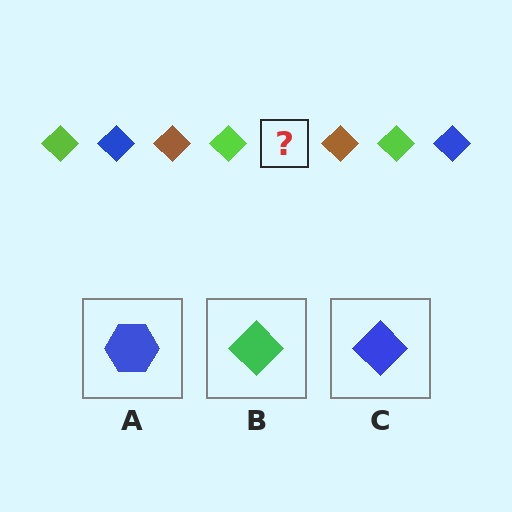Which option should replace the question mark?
Option C.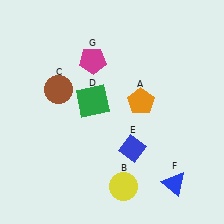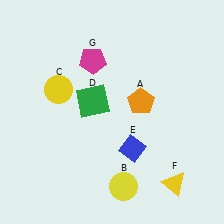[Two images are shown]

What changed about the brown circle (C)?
In Image 1, C is brown. In Image 2, it changed to yellow.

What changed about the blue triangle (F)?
In Image 1, F is blue. In Image 2, it changed to yellow.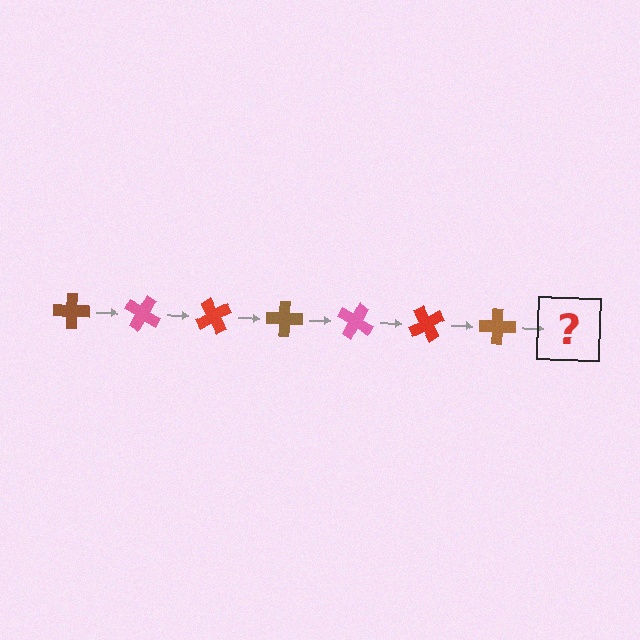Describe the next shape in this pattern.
It should be a pink cross, rotated 210 degrees from the start.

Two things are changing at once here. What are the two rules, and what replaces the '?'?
The two rules are that it rotates 30 degrees each step and the color cycles through brown, pink, and red. The '?' should be a pink cross, rotated 210 degrees from the start.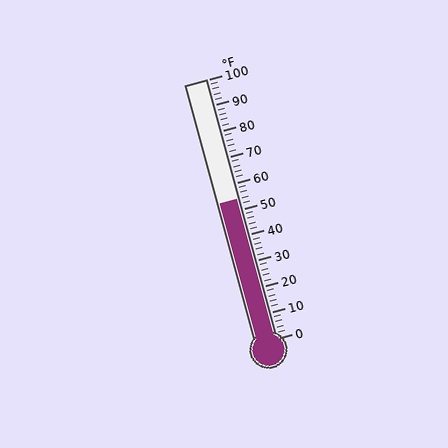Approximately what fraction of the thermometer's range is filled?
The thermometer is filled to approximately 55% of its range.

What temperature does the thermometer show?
The thermometer shows approximately 54°F.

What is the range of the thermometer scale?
The thermometer scale ranges from 0°F to 100°F.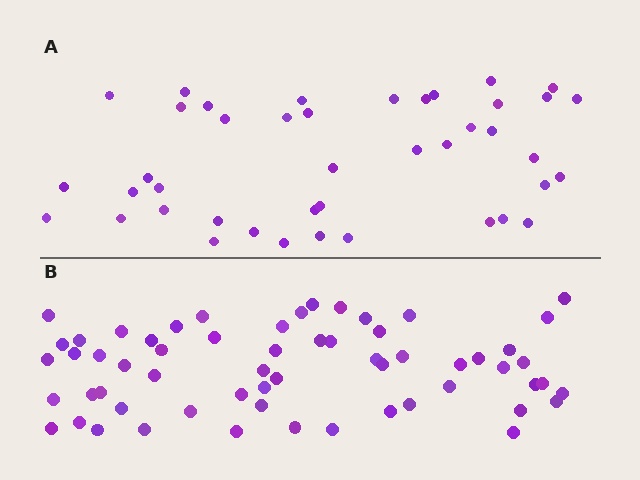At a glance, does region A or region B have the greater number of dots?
Region B (the bottom region) has more dots.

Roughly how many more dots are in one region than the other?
Region B has approximately 20 more dots than region A.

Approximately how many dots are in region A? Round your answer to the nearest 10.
About 40 dots. (The exact count is 42, which rounds to 40.)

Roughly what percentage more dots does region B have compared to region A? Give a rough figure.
About 45% more.